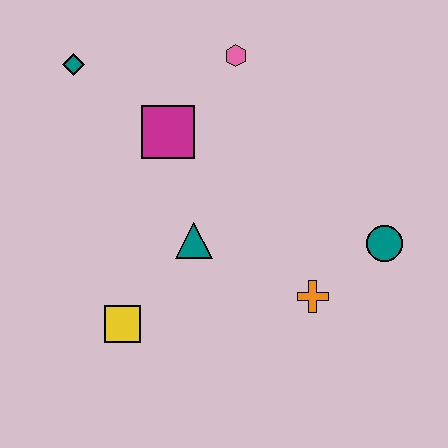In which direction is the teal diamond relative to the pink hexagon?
The teal diamond is to the left of the pink hexagon.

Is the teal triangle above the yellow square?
Yes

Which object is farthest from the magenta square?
The teal circle is farthest from the magenta square.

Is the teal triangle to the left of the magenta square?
No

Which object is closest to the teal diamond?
The magenta square is closest to the teal diamond.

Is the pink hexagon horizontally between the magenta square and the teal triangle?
No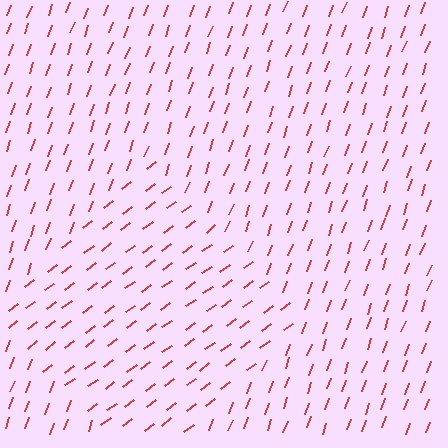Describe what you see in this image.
The image is filled with small red line segments. A diamond region in the image has lines oriented differently from the surrounding lines, creating a visible texture boundary.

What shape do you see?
I see a diamond.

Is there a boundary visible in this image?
Yes, there is a texture boundary formed by a change in line orientation.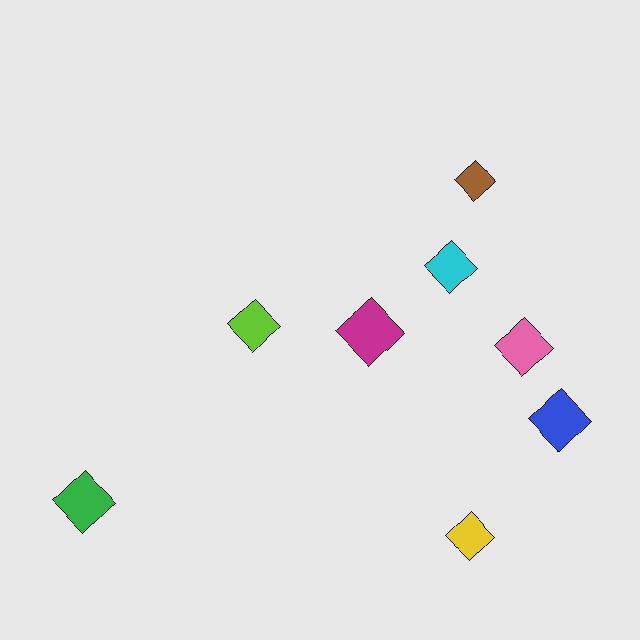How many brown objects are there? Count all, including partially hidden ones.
There is 1 brown object.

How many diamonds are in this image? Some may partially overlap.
There are 8 diamonds.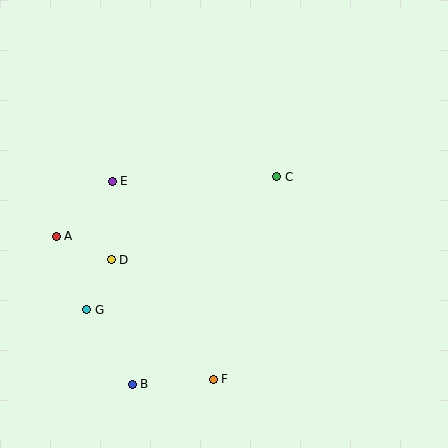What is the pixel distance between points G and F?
The distance between G and F is 144 pixels.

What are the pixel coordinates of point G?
Point G is at (87, 310).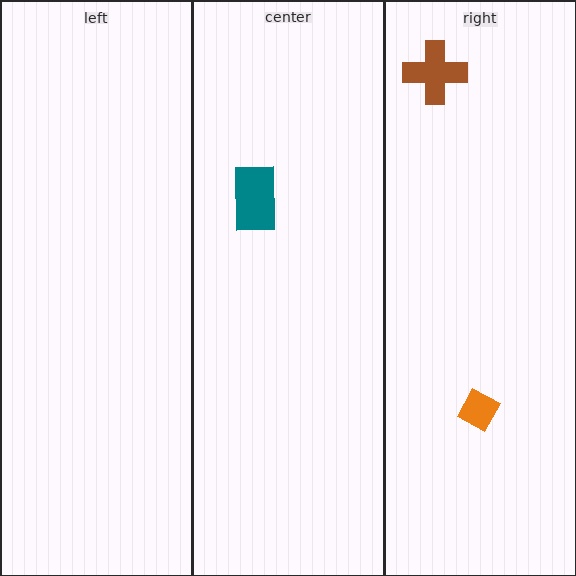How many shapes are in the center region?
1.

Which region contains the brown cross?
The right region.